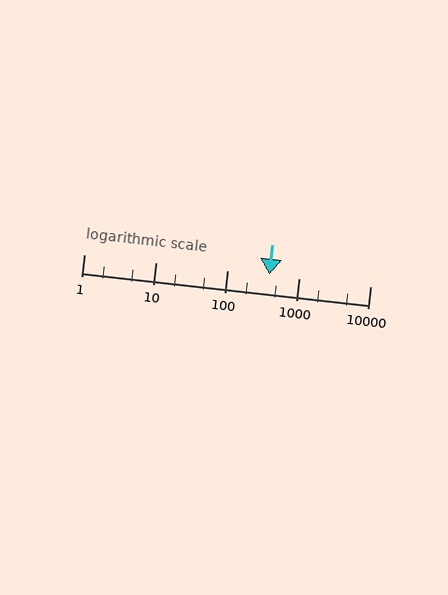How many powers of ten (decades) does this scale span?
The scale spans 4 decades, from 1 to 10000.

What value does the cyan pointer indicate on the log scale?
The pointer indicates approximately 390.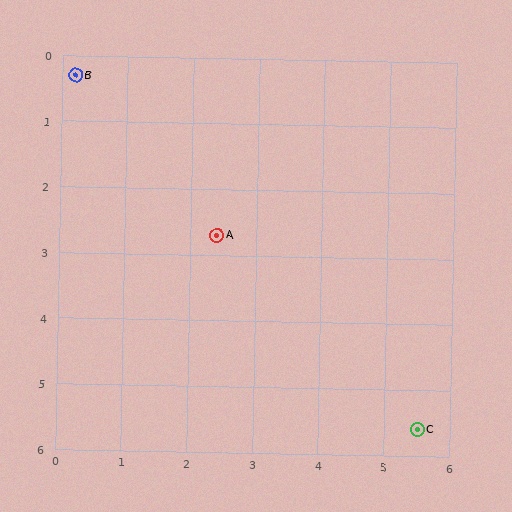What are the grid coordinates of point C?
Point C is at approximately (5.5, 5.6).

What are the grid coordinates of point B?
Point B is at approximately (0.2, 0.3).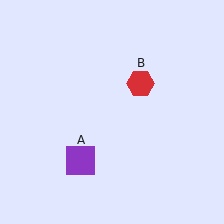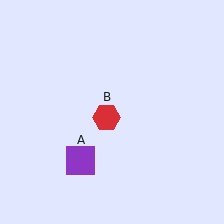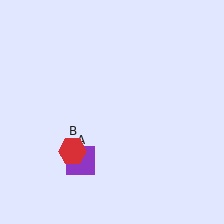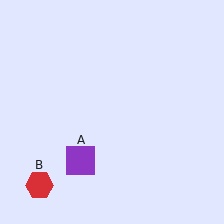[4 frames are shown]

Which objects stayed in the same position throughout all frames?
Purple square (object A) remained stationary.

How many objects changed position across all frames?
1 object changed position: red hexagon (object B).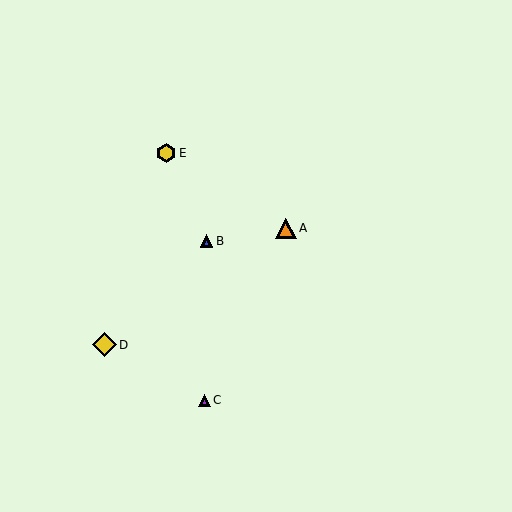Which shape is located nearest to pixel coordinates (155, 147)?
The yellow hexagon (labeled E) at (166, 153) is nearest to that location.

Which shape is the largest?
The yellow diamond (labeled D) is the largest.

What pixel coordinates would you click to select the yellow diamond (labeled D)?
Click at (104, 345) to select the yellow diamond D.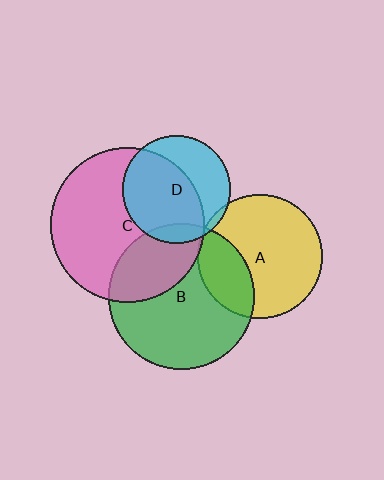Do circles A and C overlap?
Yes.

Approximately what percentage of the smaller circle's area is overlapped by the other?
Approximately 5%.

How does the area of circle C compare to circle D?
Approximately 2.0 times.